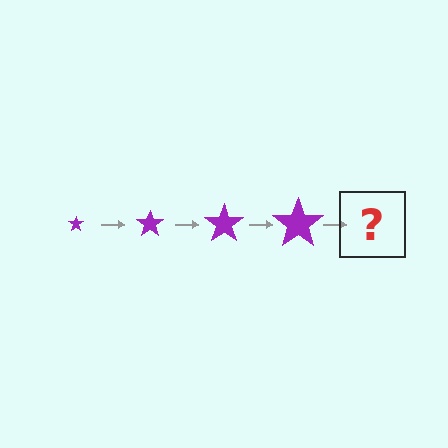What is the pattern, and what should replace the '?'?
The pattern is that the star gets progressively larger each step. The '?' should be a purple star, larger than the previous one.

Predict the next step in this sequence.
The next step is a purple star, larger than the previous one.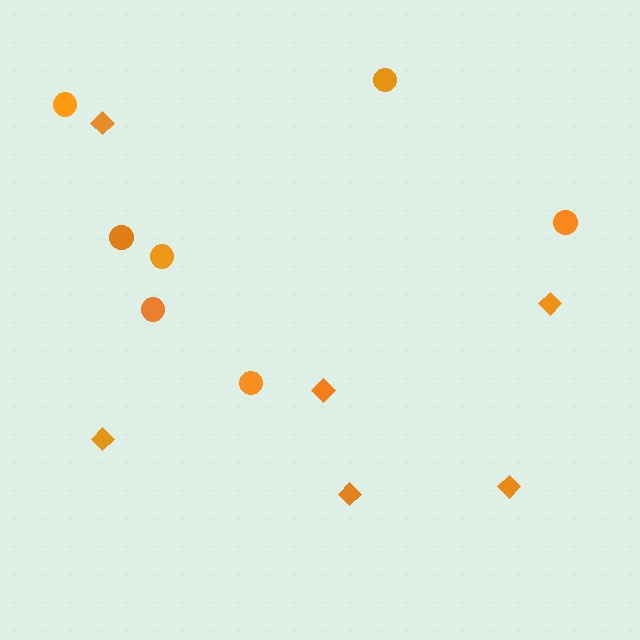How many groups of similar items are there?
There are 2 groups: one group of circles (7) and one group of diamonds (6).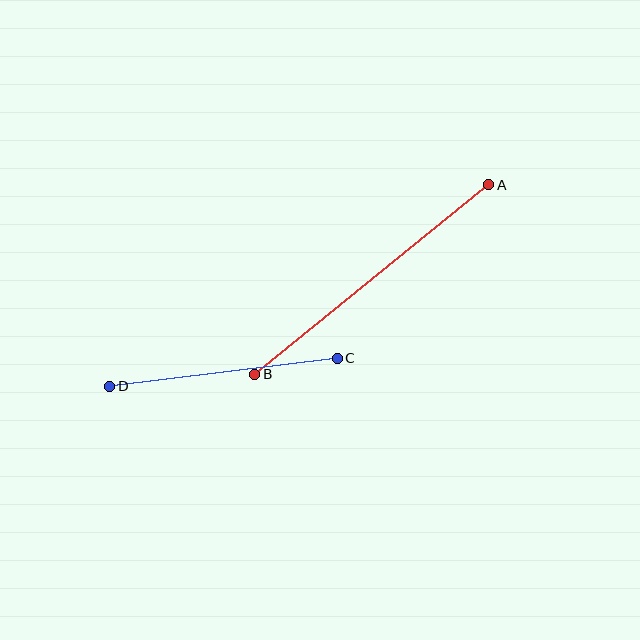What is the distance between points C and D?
The distance is approximately 229 pixels.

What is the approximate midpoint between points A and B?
The midpoint is at approximately (372, 280) pixels.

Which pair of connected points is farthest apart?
Points A and B are farthest apart.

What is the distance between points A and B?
The distance is approximately 301 pixels.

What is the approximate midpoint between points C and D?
The midpoint is at approximately (223, 372) pixels.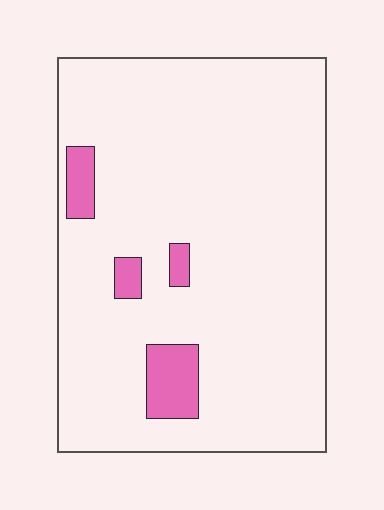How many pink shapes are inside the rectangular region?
4.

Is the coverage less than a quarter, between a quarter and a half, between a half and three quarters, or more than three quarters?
Less than a quarter.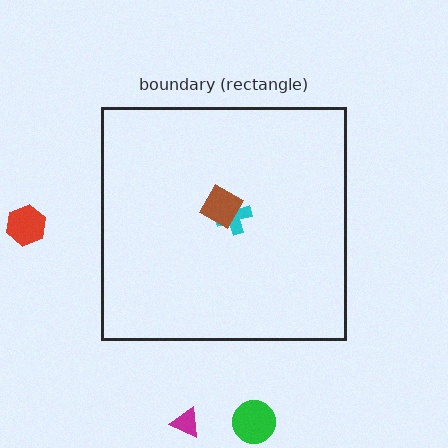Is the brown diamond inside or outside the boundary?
Inside.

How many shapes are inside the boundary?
2 inside, 3 outside.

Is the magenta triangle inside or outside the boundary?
Outside.